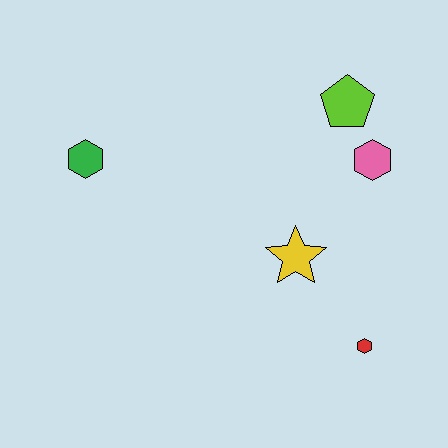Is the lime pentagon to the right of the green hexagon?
Yes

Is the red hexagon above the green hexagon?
No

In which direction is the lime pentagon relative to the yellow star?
The lime pentagon is above the yellow star.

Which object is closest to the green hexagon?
The yellow star is closest to the green hexagon.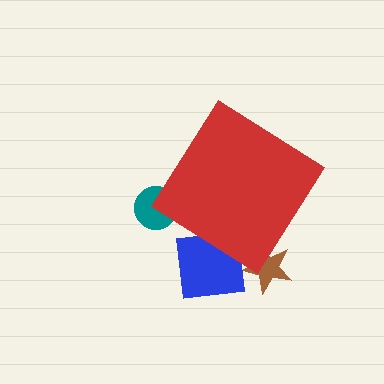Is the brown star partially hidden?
Yes, the brown star is partially hidden behind the red diamond.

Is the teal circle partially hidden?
Yes, the teal circle is partially hidden behind the red diamond.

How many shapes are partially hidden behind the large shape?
3 shapes are partially hidden.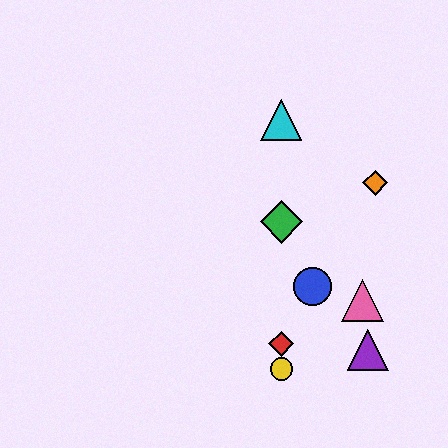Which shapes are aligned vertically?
The red diamond, the green diamond, the yellow circle, the cyan triangle are aligned vertically.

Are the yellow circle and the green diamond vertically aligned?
Yes, both are at x≈281.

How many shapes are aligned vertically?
4 shapes (the red diamond, the green diamond, the yellow circle, the cyan triangle) are aligned vertically.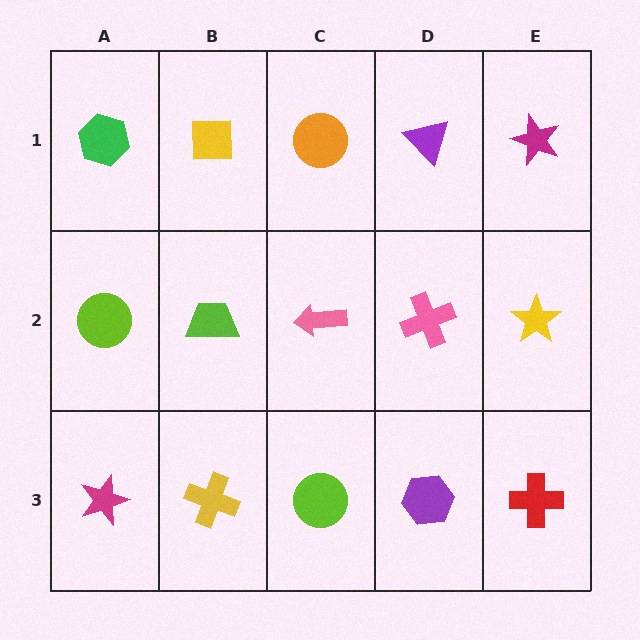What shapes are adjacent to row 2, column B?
A yellow square (row 1, column B), a yellow cross (row 3, column B), a lime circle (row 2, column A), a pink arrow (row 2, column C).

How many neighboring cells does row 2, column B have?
4.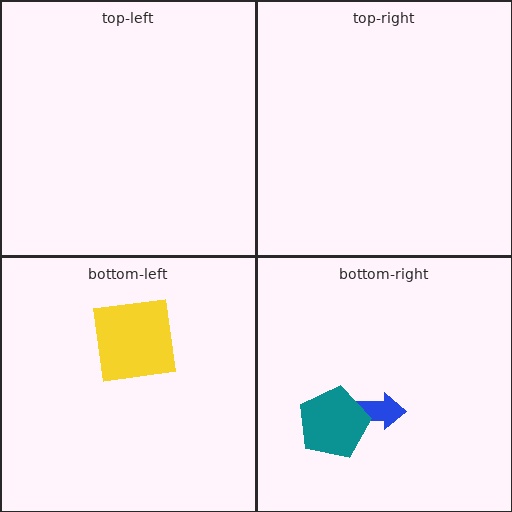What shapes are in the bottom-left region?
The yellow square.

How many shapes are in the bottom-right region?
2.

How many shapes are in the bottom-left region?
1.